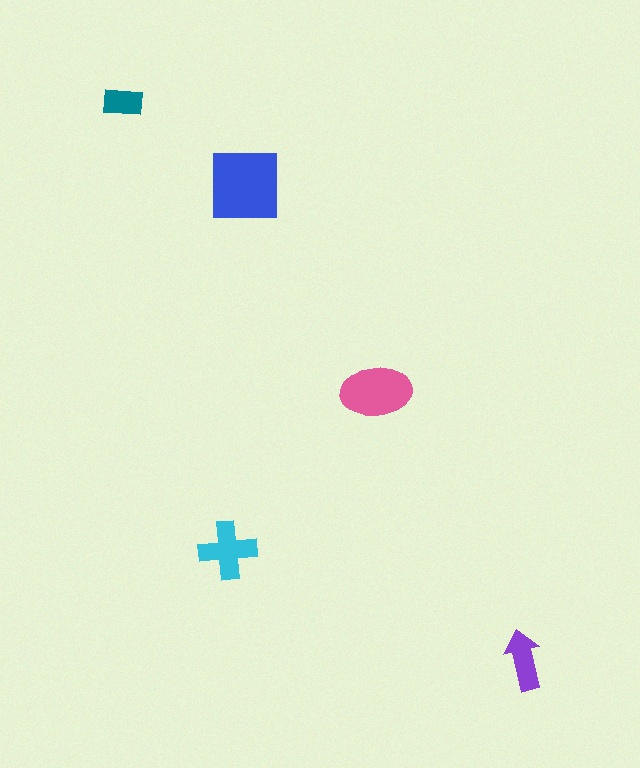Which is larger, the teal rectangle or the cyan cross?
The cyan cross.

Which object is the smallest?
The teal rectangle.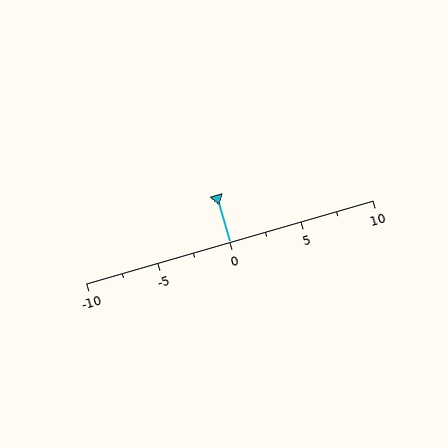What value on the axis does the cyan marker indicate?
The marker indicates approximately 0.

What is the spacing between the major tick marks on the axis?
The major ticks are spaced 5 apart.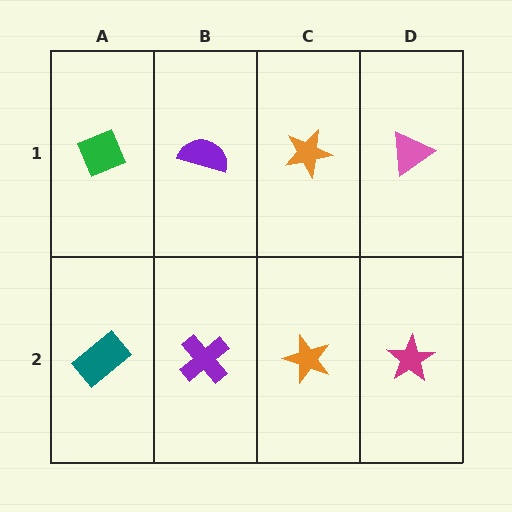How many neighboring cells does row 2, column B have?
3.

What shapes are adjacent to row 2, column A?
A green diamond (row 1, column A), a purple cross (row 2, column B).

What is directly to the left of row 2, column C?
A purple cross.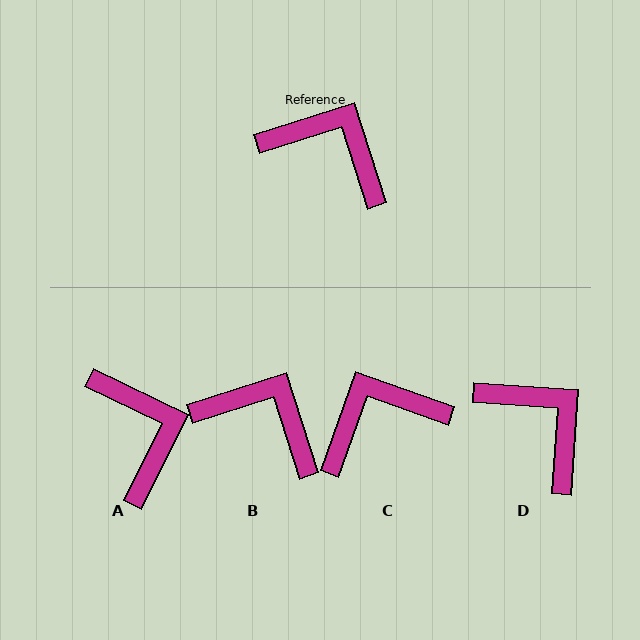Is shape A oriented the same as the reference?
No, it is off by about 44 degrees.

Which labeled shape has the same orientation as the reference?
B.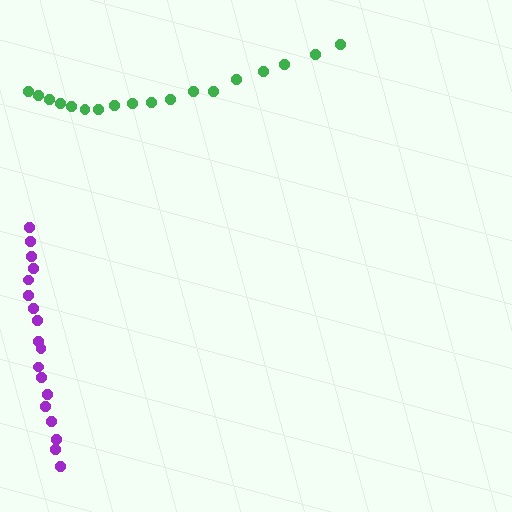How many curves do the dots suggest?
There are 2 distinct paths.